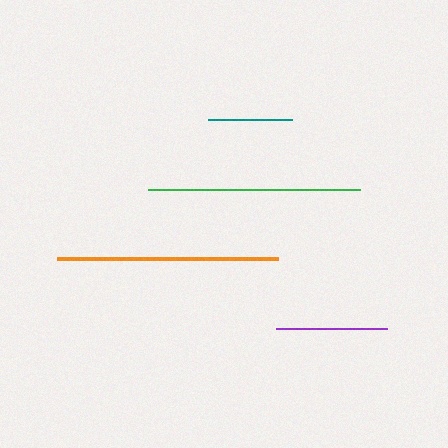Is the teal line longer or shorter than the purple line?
The purple line is longer than the teal line.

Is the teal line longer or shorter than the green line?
The green line is longer than the teal line.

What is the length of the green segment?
The green segment is approximately 212 pixels long.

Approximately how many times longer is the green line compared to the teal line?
The green line is approximately 2.6 times the length of the teal line.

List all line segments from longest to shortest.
From longest to shortest: orange, green, purple, teal.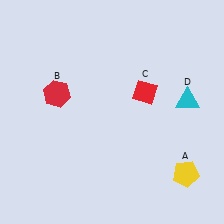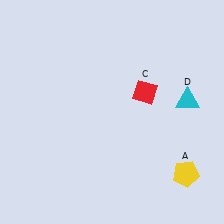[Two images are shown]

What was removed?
The red hexagon (B) was removed in Image 2.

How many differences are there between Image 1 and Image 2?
There is 1 difference between the two images.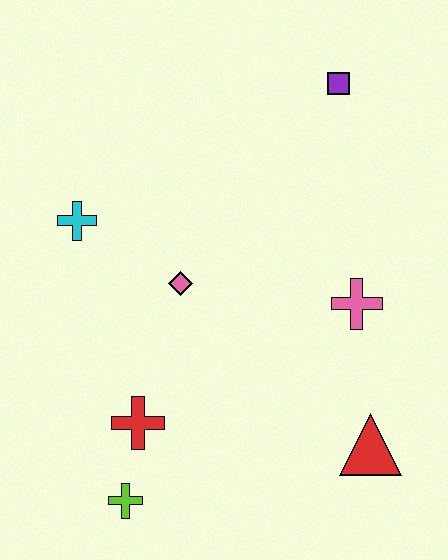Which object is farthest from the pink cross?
The lime cross is farthest from the pink cross.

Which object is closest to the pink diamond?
The cyan cross is closest to the pink diamond.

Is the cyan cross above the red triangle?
Yes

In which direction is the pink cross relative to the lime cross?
The pink cross is to the right of the lime cross.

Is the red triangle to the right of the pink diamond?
Yes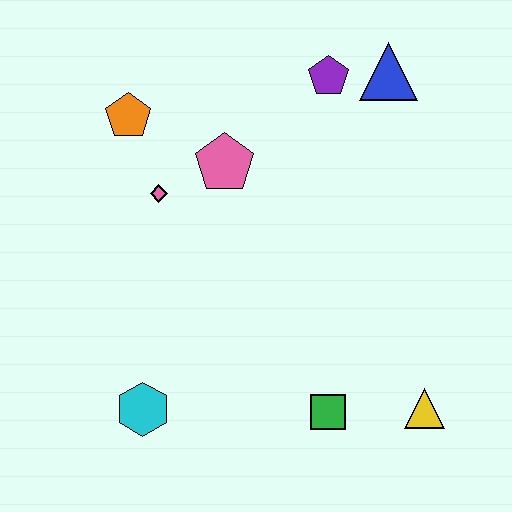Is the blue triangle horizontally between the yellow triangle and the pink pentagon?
Yes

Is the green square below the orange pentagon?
Yes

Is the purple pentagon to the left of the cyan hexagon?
No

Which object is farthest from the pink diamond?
The yellow triangle is farthest from the pink diamond.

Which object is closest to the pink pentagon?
The pink diamond is closest to the pink pentagon.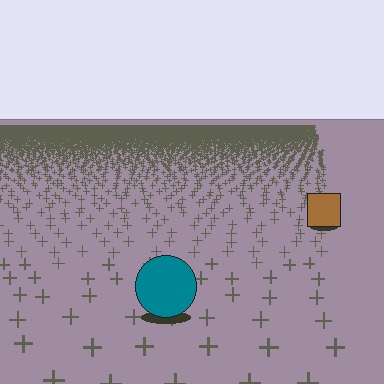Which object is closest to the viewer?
The teal circle is closest. The texture marks near it are larger and more spread out.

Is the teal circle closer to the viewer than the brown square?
Yes. The teal circle is closer — you can tell from the texture gradient: the ground texture is coarser near it.